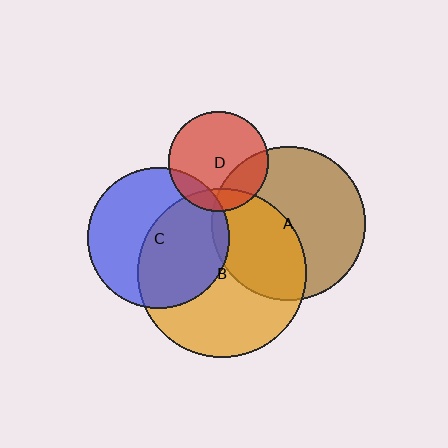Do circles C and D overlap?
Yes.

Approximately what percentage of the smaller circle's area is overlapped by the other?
Approximately 15%.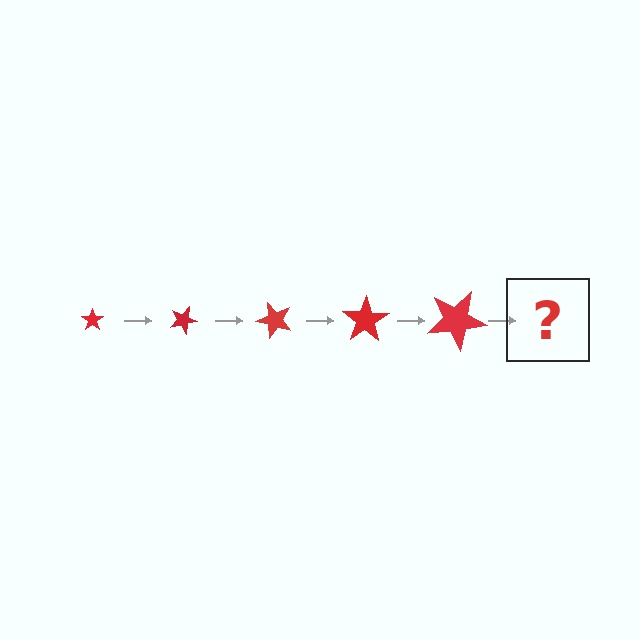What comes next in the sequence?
The next element should be a star, larger than the previous one and rotated 125 degrees from the start.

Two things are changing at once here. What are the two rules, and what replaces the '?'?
The two rules are that the star grows larger each step and it rotates 25 degrees each step. The '?' should be a star, larger than the previous one and rotated 125 degrees from the start.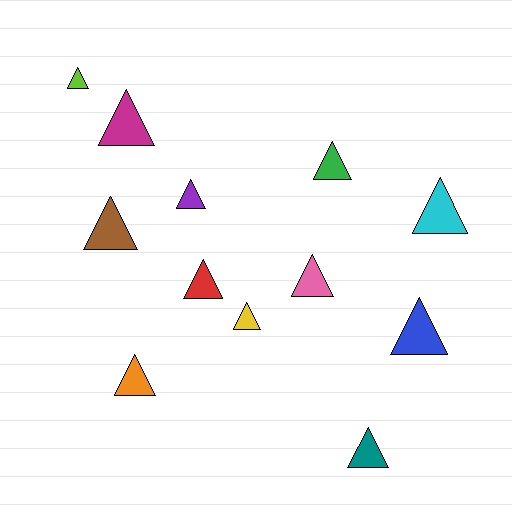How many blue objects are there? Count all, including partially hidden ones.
There is 1 blue object.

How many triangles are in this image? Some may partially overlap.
There are 12 triangles.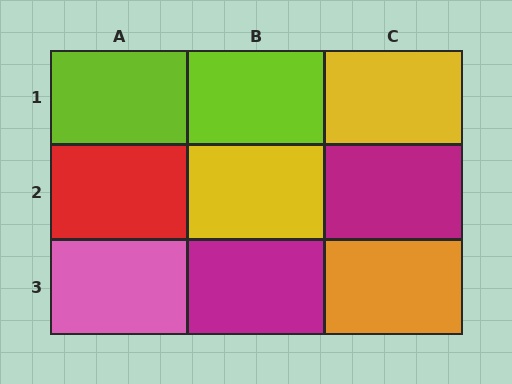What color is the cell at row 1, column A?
Lime.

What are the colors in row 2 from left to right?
Red, yellow, magenta.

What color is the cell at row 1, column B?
Lime.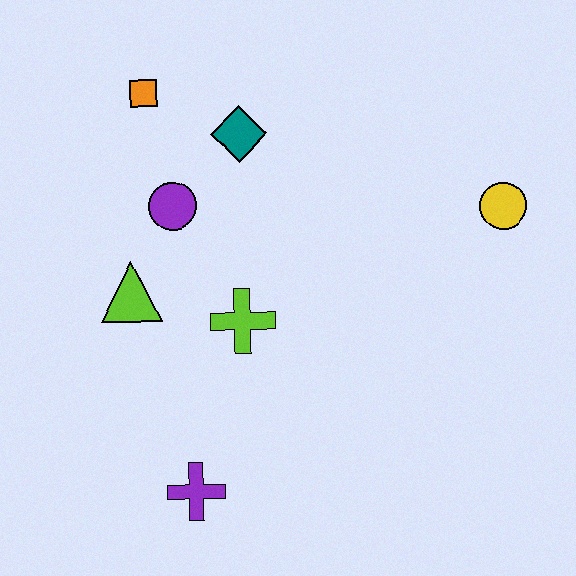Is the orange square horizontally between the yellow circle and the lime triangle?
Yes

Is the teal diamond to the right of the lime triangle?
Yes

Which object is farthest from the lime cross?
The yellow circle is farthest from the lime cross.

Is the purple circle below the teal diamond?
Yes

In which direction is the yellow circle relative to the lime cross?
The yellow circle is to the right of the lime cross.